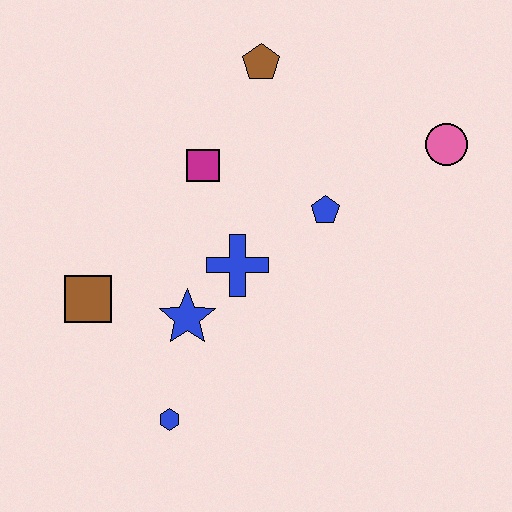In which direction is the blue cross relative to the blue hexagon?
The blue cross is above the blue hexagon.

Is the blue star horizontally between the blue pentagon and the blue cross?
No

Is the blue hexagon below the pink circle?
Yes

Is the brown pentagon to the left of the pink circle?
Yes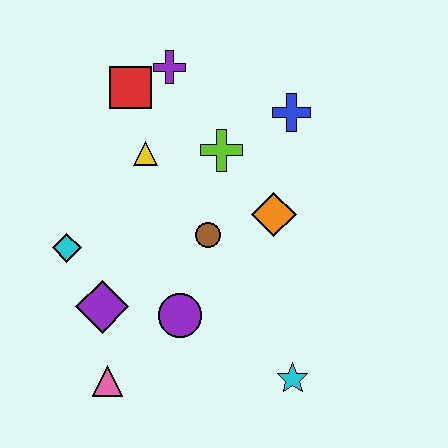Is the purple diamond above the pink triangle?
Yes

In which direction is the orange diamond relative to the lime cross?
The orange diamond is below the lime cross.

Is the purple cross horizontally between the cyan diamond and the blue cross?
Yes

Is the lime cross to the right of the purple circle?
Yes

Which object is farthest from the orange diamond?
The pink triangle is farthest from the orange diamond.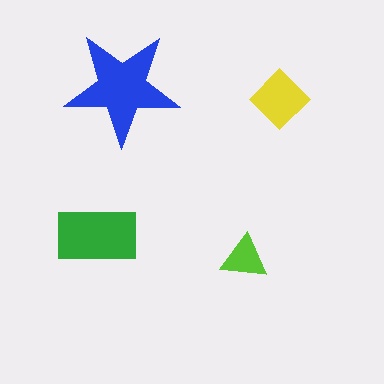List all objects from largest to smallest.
The blue star, the green rectangle, the yellow diamond, the lime triangle.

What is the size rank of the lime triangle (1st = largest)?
4th.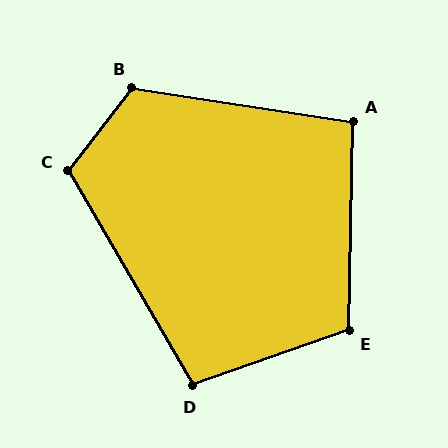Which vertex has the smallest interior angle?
A, at approximately 98 degrees.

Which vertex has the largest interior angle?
B, at approximately 119 degrees.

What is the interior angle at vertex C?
Approximately 113 degrees (obtuse).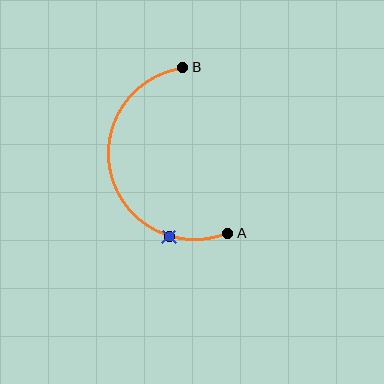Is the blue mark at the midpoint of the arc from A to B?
No. The blue mark lies on the arc but is closer to endpoint A. The arc midpoint would be at the point on the curve equidistant along the arc from both A and B.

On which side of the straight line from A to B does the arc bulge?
The arc bulges to the left of the straight line connecting A and B.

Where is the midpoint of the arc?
The arc midpoint is the point on the curve farthest from the straight line joining A and B. It sits to the left of that line.